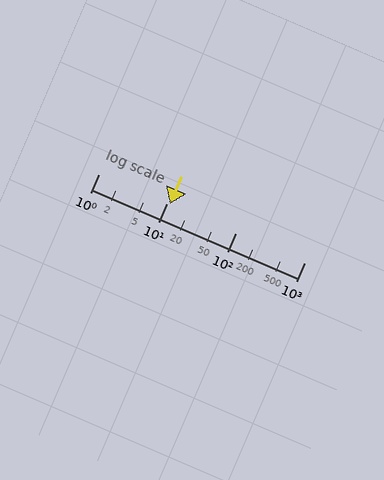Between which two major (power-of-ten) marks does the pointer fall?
The pointer is between 10 and 100.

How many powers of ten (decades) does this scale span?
The scale spans 3 decades, from 1 to 1000.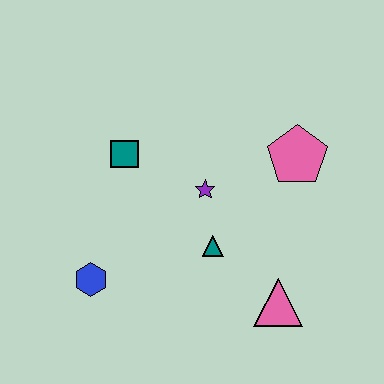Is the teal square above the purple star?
Yes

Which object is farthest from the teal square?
The pink triangle is farthest from the teal square.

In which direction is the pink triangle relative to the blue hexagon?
The pink triangle is to the right of the blue hexagon.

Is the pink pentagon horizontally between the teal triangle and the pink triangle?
No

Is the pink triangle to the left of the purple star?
No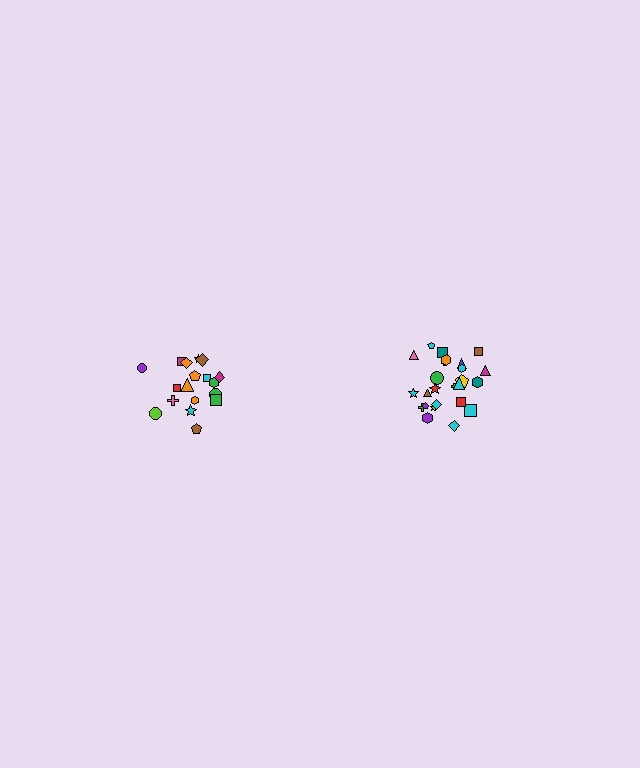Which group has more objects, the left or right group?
The right group.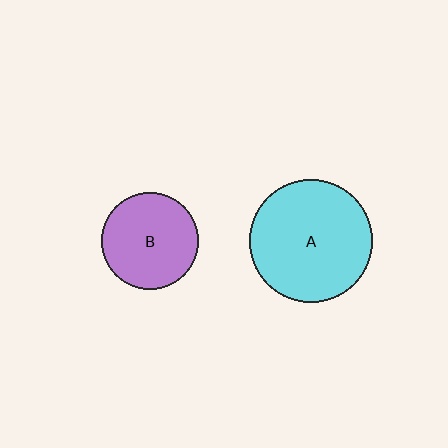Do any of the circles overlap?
No, none of the circles overlap.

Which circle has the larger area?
Circle A (cyan).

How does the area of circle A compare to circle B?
Approximately 1.6 times.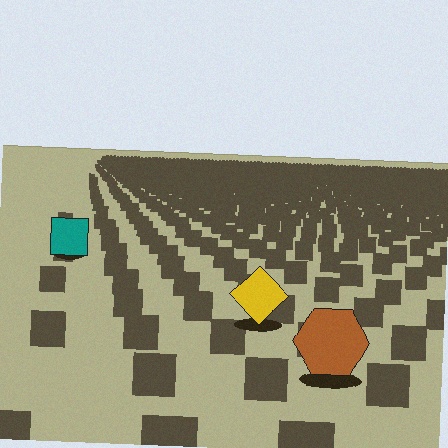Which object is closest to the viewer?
The brown hexagon is closest. The texture marks near it are larger and more spread out.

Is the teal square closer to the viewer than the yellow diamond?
No. The yellow diamond is closer — you can tell from the texture gradient: the ground texture is coarser near it.